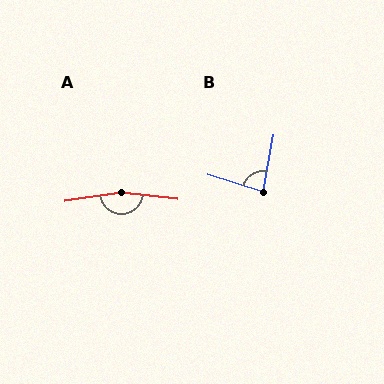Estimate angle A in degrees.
Approximately 165 degrees.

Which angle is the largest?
A, at approximately 165 degrees.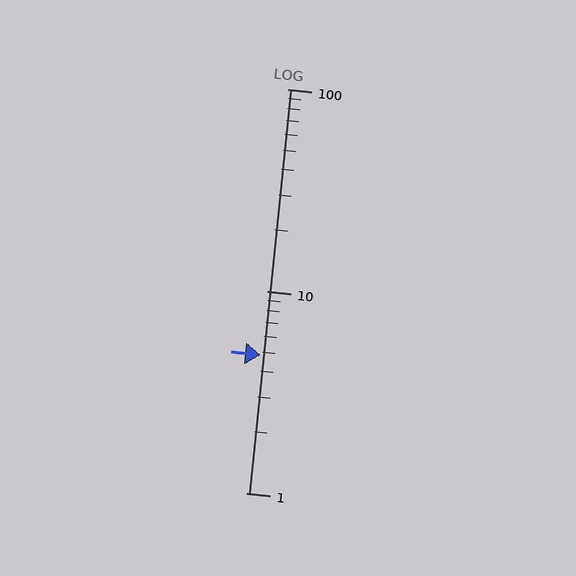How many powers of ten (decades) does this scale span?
The scale spans 2 decades, from 1 to 100.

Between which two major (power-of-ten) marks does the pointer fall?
The pointer is between 1 and 10.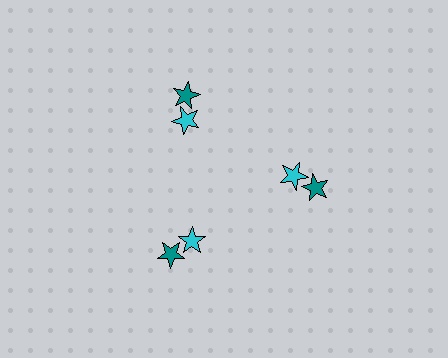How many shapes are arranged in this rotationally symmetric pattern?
There are 6 shapes, arranged in 3 groups of 2.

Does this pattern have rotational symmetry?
Yes, this pattern has 3-fold rotational symmetry. It looks the same after rotating 120 degrees around the center.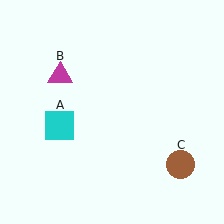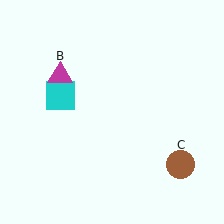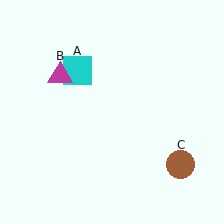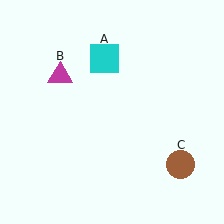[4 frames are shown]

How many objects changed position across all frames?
1 object changed position: cyan square (object A).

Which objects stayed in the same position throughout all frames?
Magenta triangle (object B) and brown circle (object C) remained stationary.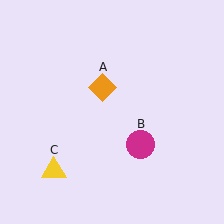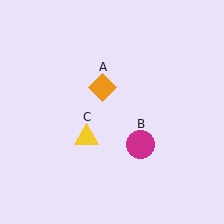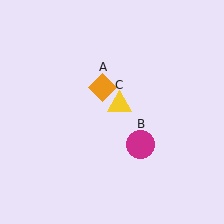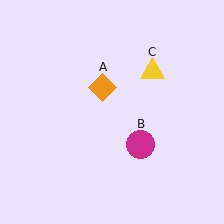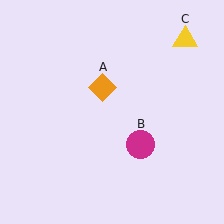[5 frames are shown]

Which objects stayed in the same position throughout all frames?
Orange diamond (object A) and magenta circle (object B) remained stationary.